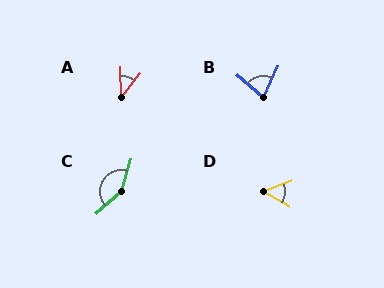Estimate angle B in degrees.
Approximately 76 degrees.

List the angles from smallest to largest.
A (38°), D (52°), B (76°), C (147°).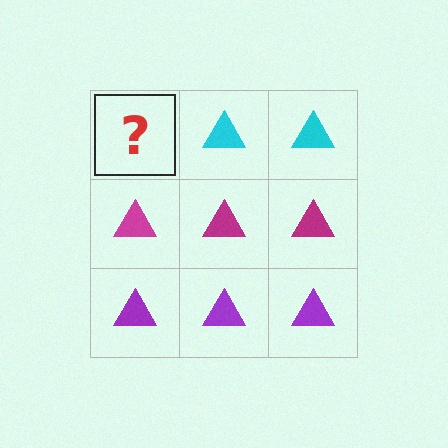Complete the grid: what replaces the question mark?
The question mark should be replaced with a cyan triangle.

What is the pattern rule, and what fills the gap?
The rule is that each row has a consistent color. The gap should be filled with a cyan triangle.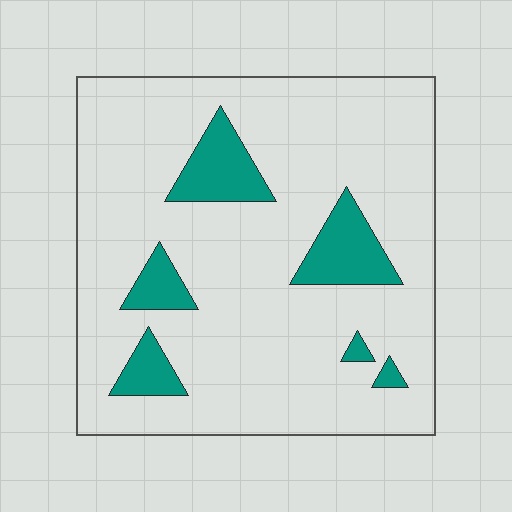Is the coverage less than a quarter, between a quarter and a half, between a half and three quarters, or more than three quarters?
Less than a quarter.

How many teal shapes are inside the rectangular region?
6.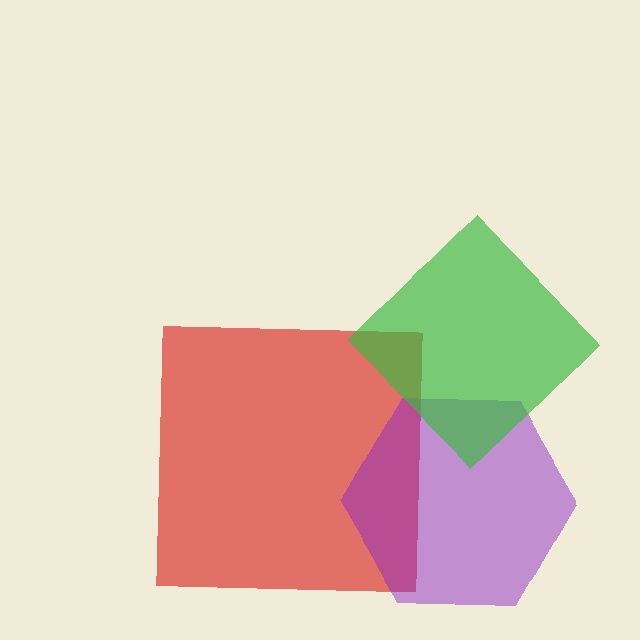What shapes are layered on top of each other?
The layered shapes are: a red square, a purple hexagon, a green diamond.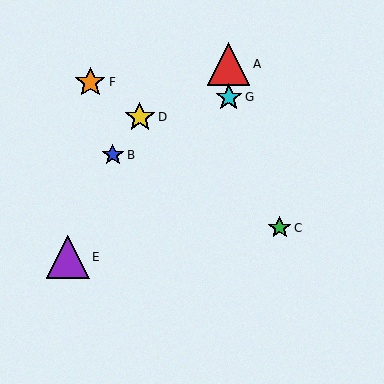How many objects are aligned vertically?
2 objects (A, G) are aligned vertically.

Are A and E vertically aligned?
No, A is at x≈229 and E is at x≈68.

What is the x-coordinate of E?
Object E is at x≈68.